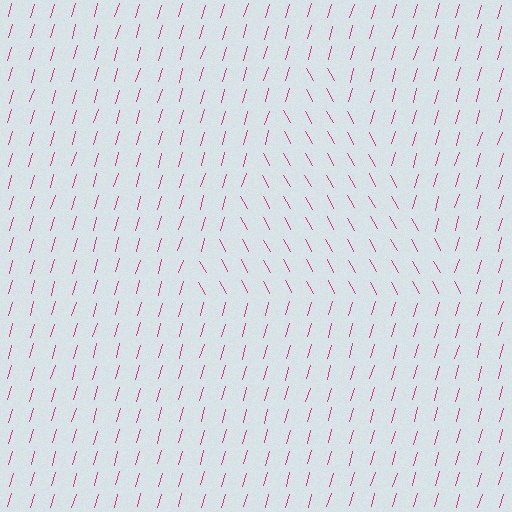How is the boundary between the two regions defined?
The boundary is defined purely by a change in line orientation (approximately 45 degrees difference). All lines are the same color and thickness.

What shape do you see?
I see a triangle.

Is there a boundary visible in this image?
Yes, there is a texture boundary formed by a change in line orientation.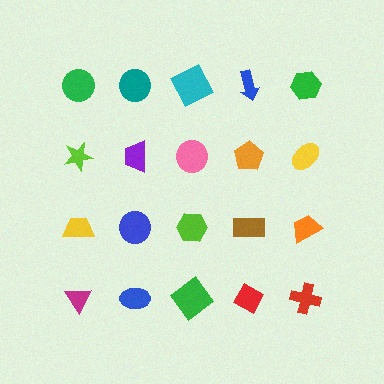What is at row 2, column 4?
An orange pentagon.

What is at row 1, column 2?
A teal circle.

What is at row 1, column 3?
A cyan square.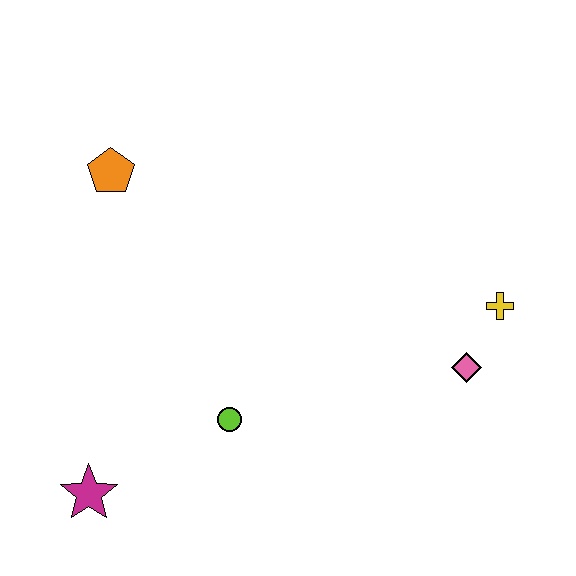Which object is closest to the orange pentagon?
The lime circle is closest to the orange pentagon.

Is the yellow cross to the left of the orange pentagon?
No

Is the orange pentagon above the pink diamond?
Yes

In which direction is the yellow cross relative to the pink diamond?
The yellow cross is above the pink diamond.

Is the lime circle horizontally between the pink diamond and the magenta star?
Yes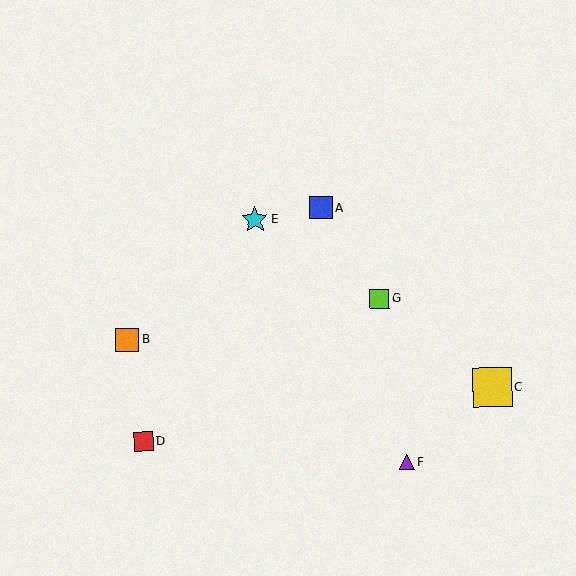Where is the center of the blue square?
The center of the blue square is at (321, 208).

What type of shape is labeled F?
Shape F is a purple triangle.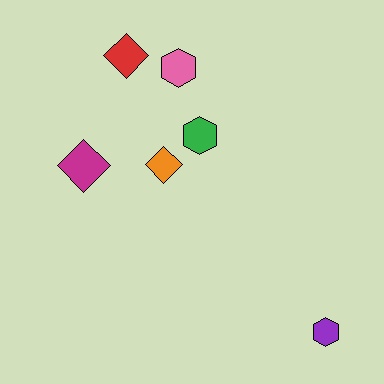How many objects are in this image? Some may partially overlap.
There are 6 objects.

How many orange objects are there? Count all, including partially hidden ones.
There is 1 orange object.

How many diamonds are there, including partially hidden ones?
There are 3 diamonds.